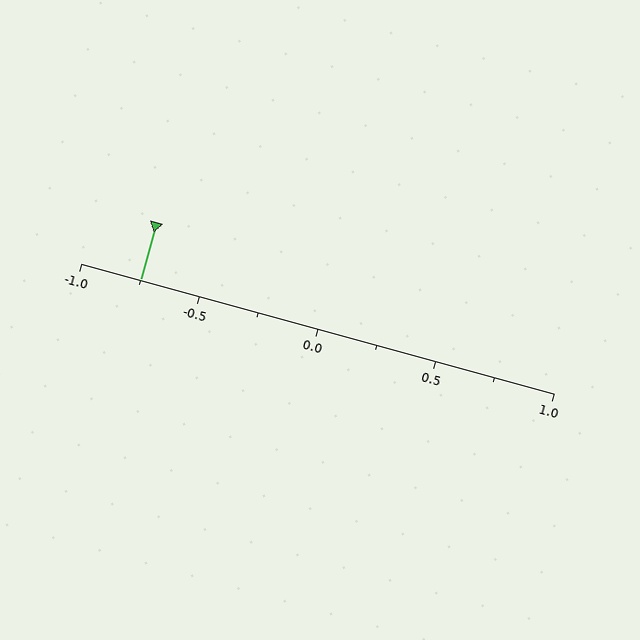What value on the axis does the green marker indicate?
The marker indicates approximately -0.75.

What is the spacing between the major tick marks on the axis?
The major ticks are spaced 0.5 apart.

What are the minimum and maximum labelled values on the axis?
The axis runs from -1.0 to 1.0.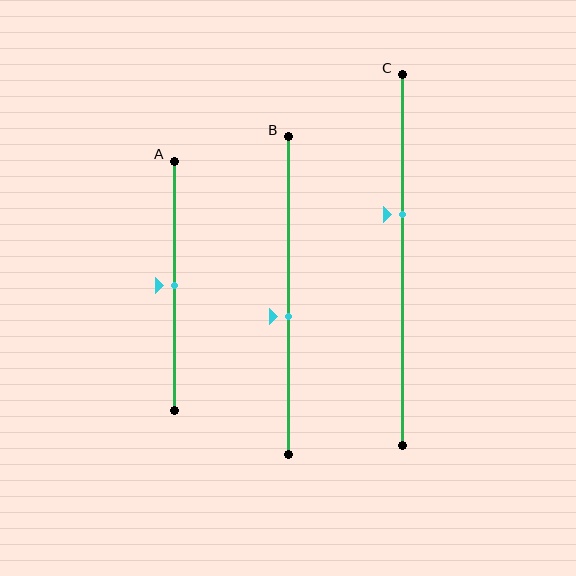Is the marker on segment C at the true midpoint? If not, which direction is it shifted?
No, the marker on segment C is shifted upward by about 12% of the segment length.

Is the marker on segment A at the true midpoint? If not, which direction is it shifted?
Yes, the marker on segment A is at the true midpoint.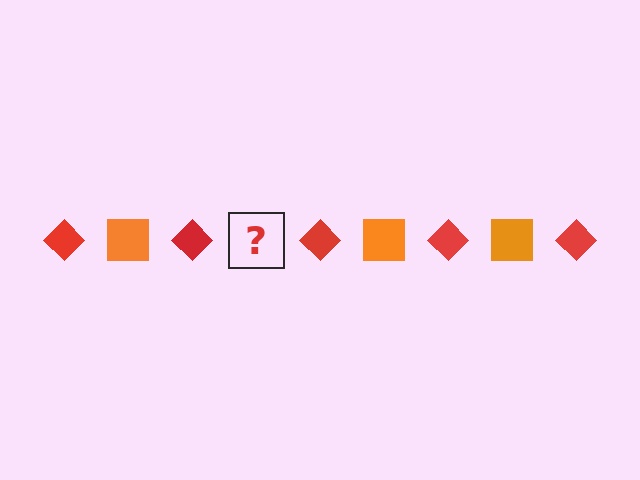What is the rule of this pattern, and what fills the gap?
The rule is that the pattern alternates between red diamond and orange square. The gap should be filled with an orange square.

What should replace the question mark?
The question mark should be replaced with an orange square.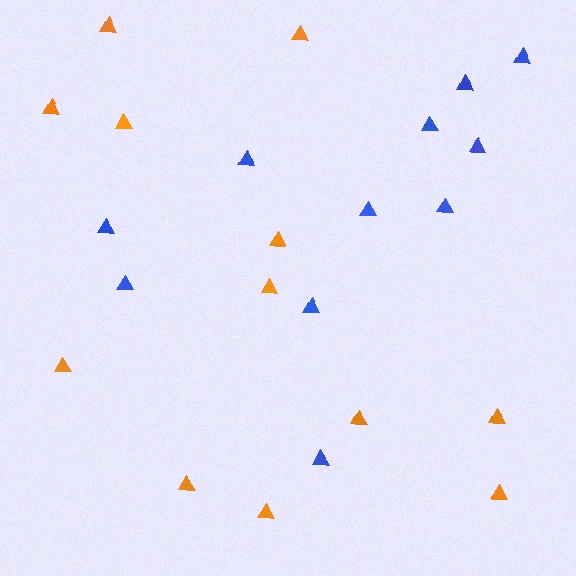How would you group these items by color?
There are 2 groups: one group of orange triangles (12) and one group of blue triangles (11).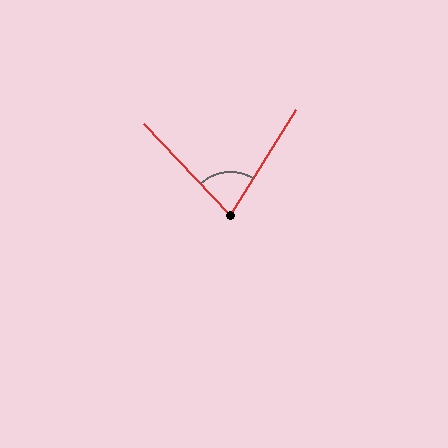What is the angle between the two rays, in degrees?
Approximately 75 degrees.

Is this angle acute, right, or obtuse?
It is acute.